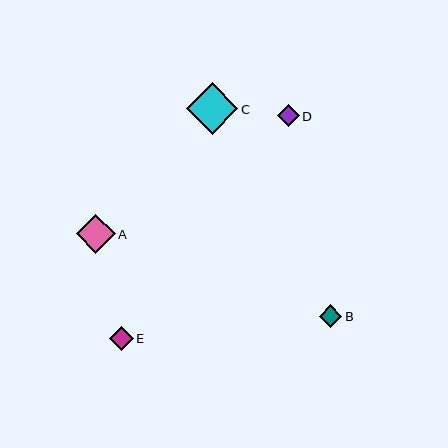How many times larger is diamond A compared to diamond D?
Diamond A is approximately 1.8 times the size of diamond D.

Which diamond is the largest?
Diamond C is the largest with a size of approximately 52 pixels.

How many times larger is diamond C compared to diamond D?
Diamond C is approximately 2.4 times the size of diamond D.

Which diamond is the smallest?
Diamond D is the smallest with a size of approximately 22 pixels.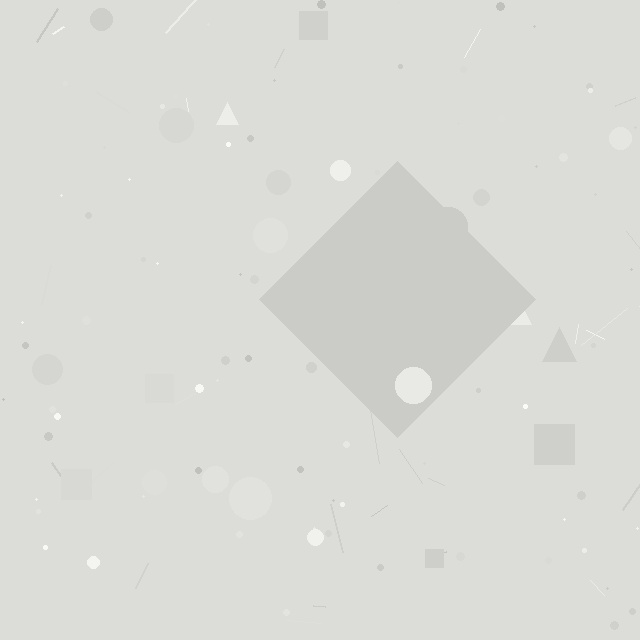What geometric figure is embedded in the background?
A diamond is embedded in the background.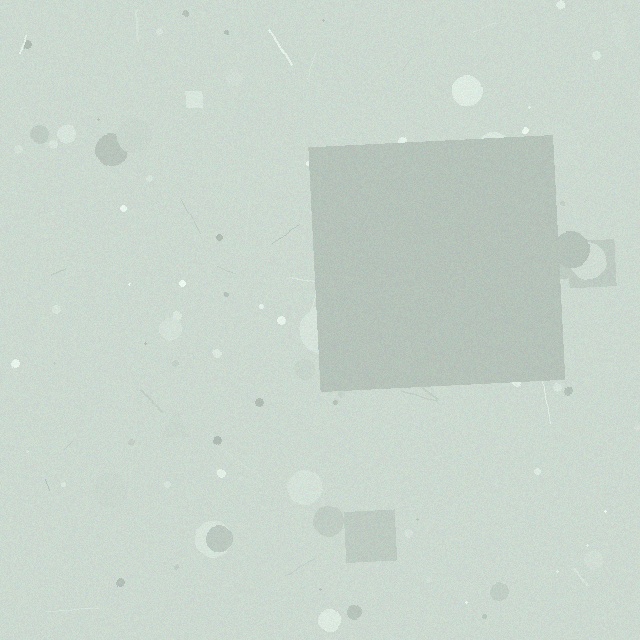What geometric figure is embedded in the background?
A square is embedded in the background.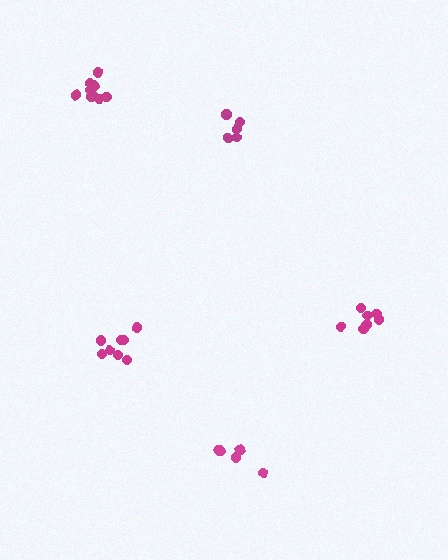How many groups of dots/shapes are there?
There are 5 groups.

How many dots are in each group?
Group 1: 8 dots, Group 2: 9 dots, Group 3: 5 dots, Group 4: 5 dots, Group 5: 7 dots (34 total).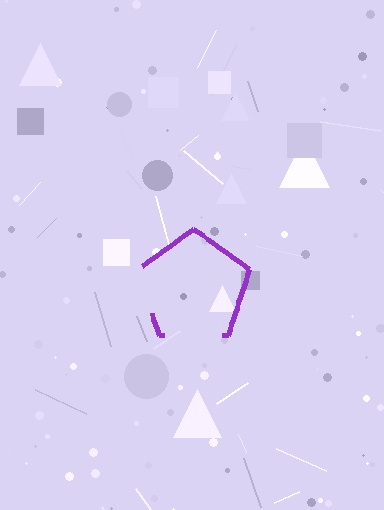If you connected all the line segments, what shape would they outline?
They would outline a pentagon.